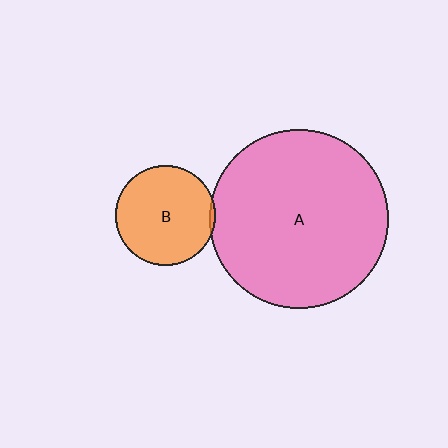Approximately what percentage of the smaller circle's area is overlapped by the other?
Approximately 5%.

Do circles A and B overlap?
Yes.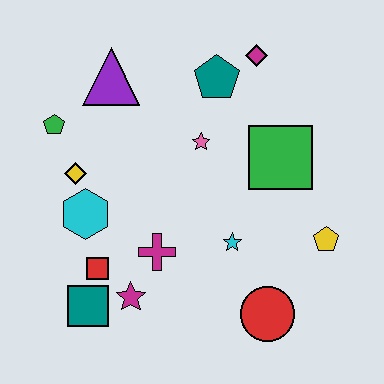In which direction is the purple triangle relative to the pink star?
The purple triangle is to the left of the pink star.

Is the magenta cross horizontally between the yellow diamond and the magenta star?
No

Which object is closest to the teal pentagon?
The magenta diamond is closest to the teal pentagon.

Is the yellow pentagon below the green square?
Yes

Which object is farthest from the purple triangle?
The red circle is farthest from the purple triangle.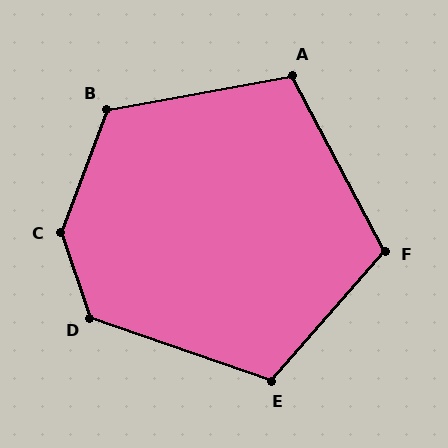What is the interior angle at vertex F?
Approximately 111 degrees (obtuse).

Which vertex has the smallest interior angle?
A, at approximately 107 degrees.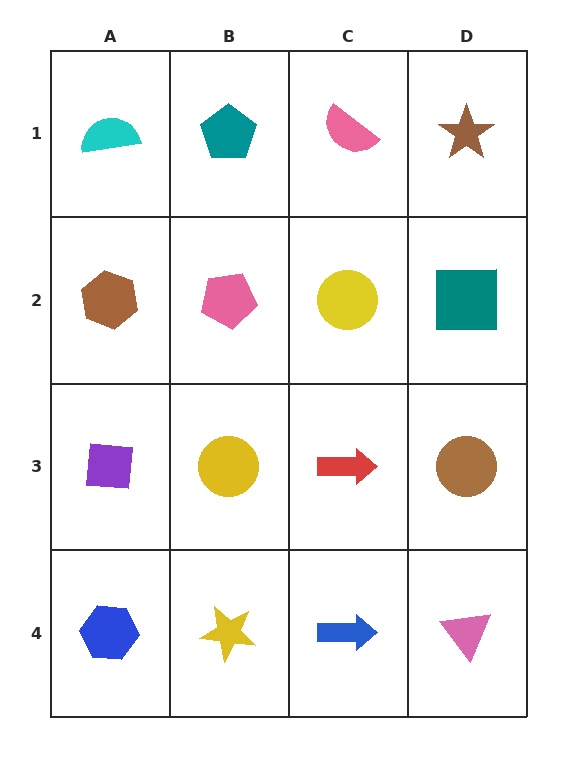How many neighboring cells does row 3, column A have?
3.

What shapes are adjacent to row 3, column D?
A teal square (row 2, column D), a pink triangle (row 4, column D), a red arrow (row 3, column C).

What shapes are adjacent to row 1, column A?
A brown hexagon (row 2, column A), a teal pentagon (row 1, column B).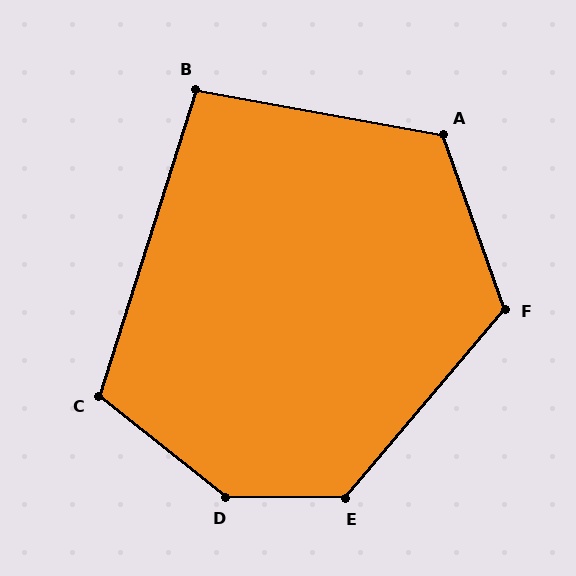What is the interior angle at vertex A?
Approximately 120 degrees (obtuse).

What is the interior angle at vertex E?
Approximately 130 degrees (obtuse).